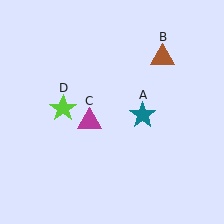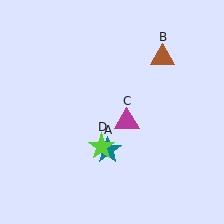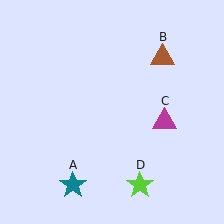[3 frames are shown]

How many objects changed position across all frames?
3 objects changed position: teal star (object A), magenta triangle (object C), lime star (object D).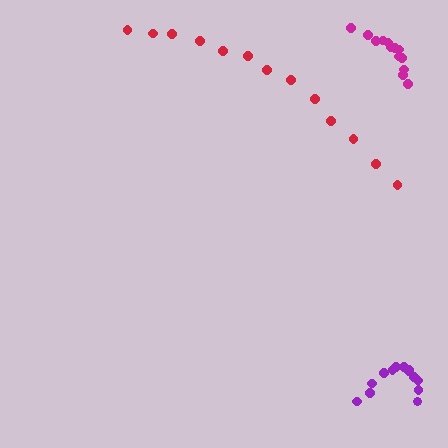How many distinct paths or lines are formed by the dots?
There are 3 distinct paths.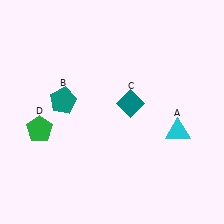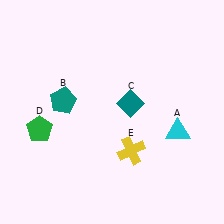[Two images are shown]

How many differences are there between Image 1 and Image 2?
There is 1 difference between the two images.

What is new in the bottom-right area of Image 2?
A yellow cross (E) was added in the bottom-right area of Image 2.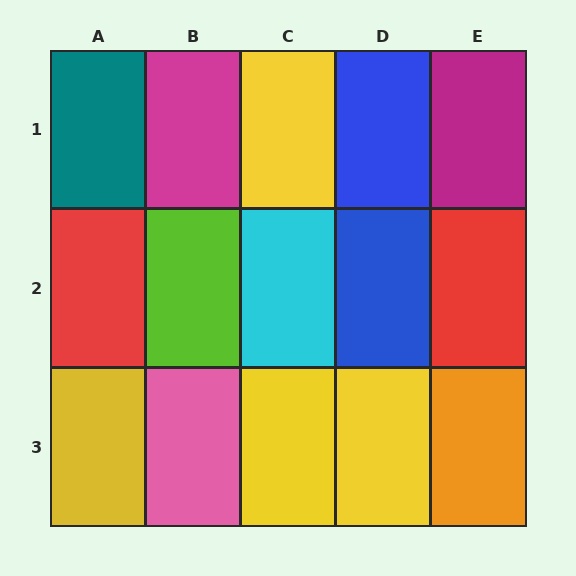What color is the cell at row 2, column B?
Lime.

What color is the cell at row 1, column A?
Teal.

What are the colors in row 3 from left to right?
Yellow, pink, yellow, yellow, orange.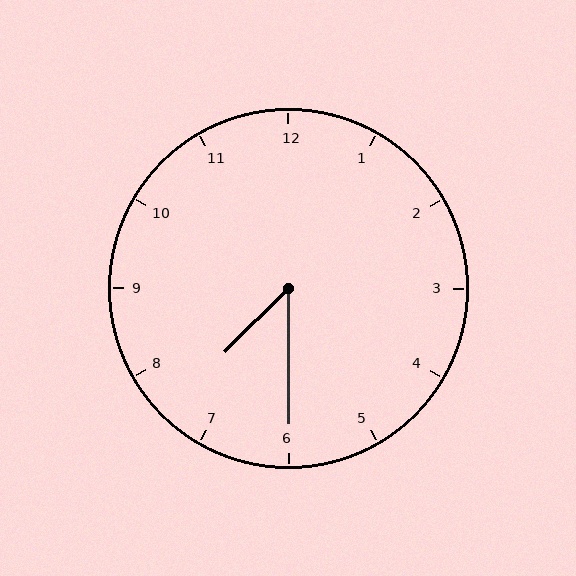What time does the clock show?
7:30.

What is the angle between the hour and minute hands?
Approximately 45 degrees.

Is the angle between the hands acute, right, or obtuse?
It is acute.